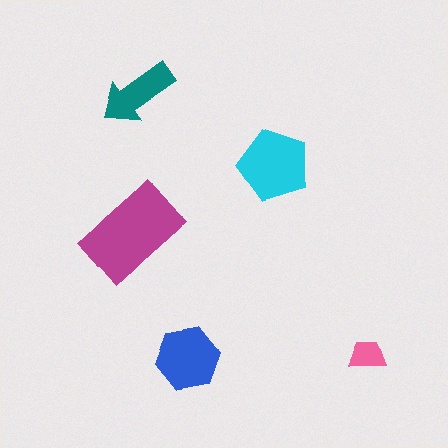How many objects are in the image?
There are 5 objects in the image.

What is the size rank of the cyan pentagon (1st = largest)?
2nd.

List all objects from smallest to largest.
The pink trapezoid, the teal arrow, the blue hexagon, the cyan pentagon, the magenta rectangle.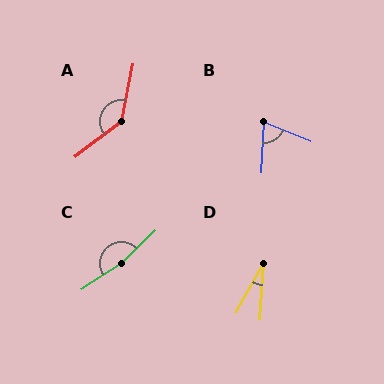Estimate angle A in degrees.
Approximately 139 degrees.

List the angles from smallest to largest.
D (26°), B (71°), A (139°), C (169°).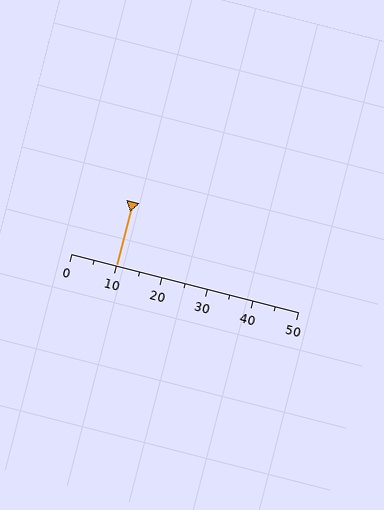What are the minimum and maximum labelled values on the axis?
The axis runs from 0 to 50.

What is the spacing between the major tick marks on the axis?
The major ticks are spaced 10 apart.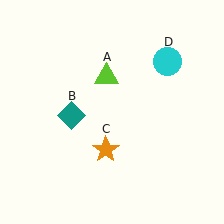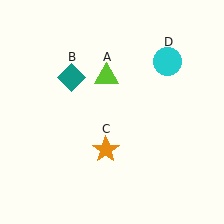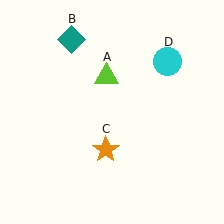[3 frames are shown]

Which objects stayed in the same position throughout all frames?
Lime triangle (object A) and orange star (object C) and cyan circle (object D) remained stationary.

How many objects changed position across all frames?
1 object changed position: teal diamond (object B).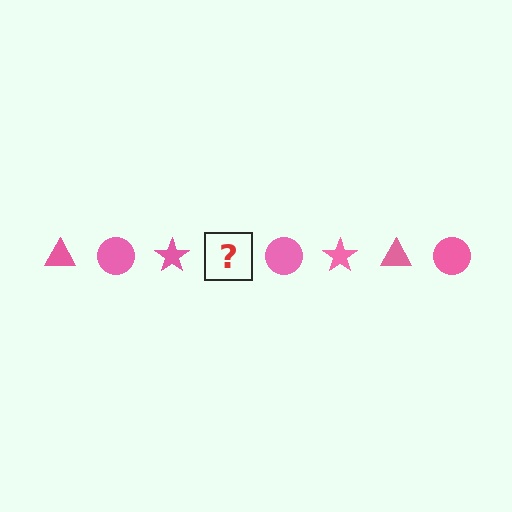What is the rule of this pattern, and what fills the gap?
The rule is that the pattern cycles through triangle, circle, star shapes in pink. The gap should be filled with a pink triangle.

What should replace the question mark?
The question mark should be replaced with a pink triangle.